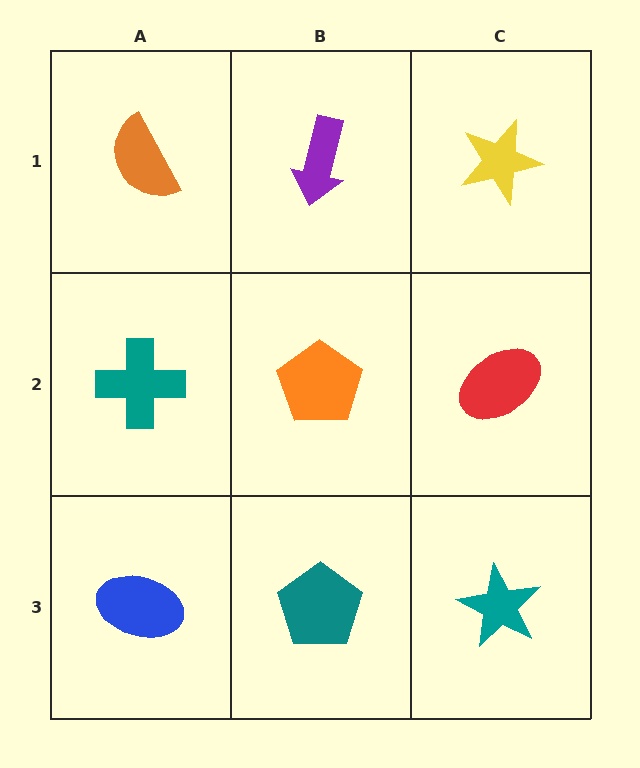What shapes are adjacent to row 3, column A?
A teal cross (row 2, column A), a teal pentagon (row 3, column B).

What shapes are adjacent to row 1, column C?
A red ellipse (row 2, column C), a purple arrow (row 1, column B).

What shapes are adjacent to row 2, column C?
A yellow star (row 1, column C), a teal star (row 3, column C), an orange pentagon (row 2, column B).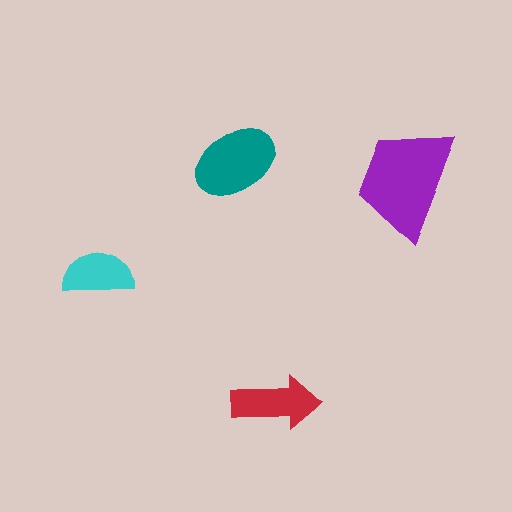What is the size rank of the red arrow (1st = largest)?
3rd.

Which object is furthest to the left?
The cyan semicircle is leftmost.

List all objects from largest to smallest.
The purple trapezoid, the teal ellipse, the red arrow, the cyan semicircle.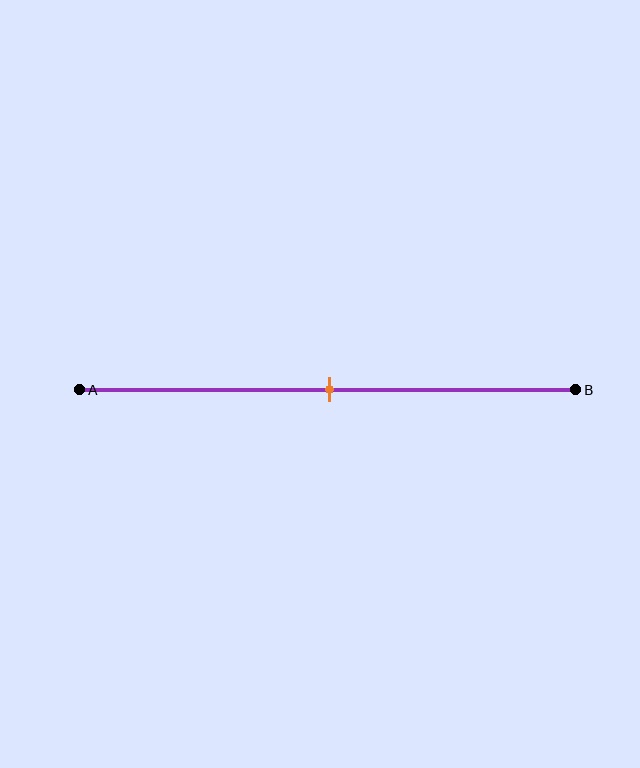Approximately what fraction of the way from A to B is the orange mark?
The orange mark is approximately 50% of the way from A to B.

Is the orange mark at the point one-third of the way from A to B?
No, the mark is at about 50% from A, not at the 33% one-third point.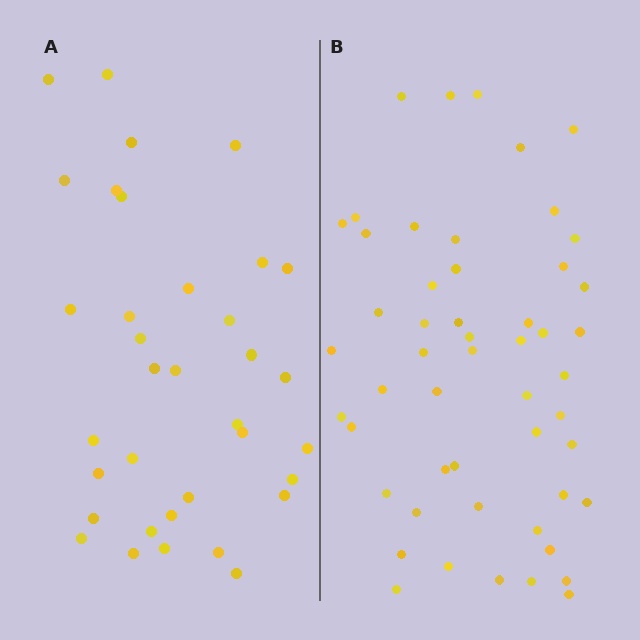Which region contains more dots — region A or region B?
Region B (the right region) has more dots.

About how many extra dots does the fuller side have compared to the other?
Region B has approximately 15 more dots than region A.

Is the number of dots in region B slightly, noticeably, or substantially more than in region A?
Region B has substantially more. The ratio is roughly 1.5 to 1.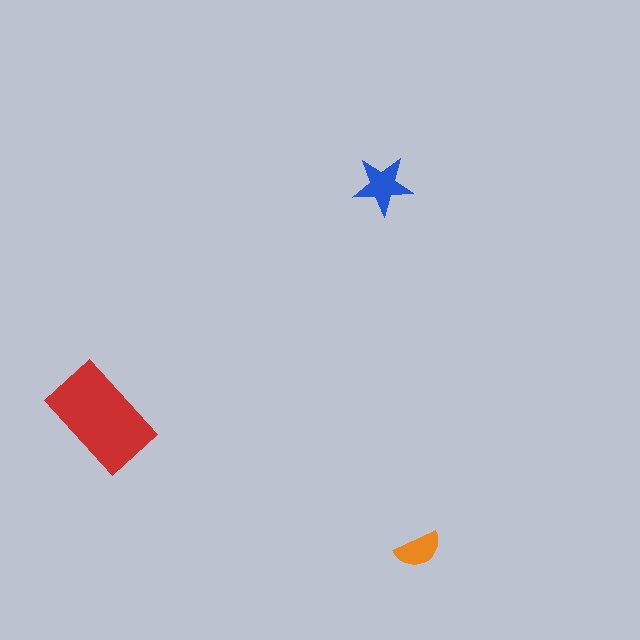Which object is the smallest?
The orange semicircle.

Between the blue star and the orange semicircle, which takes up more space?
The blue star.